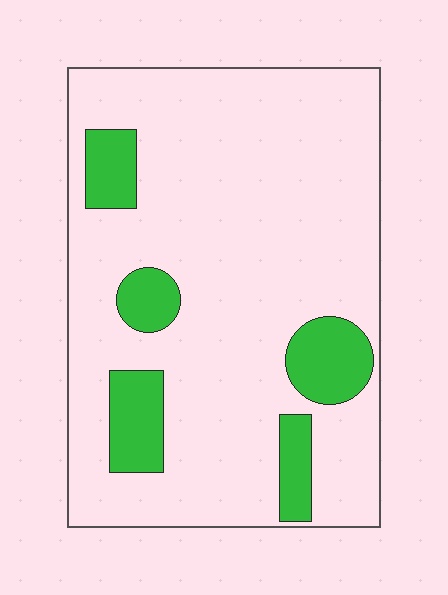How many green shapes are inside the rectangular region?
5.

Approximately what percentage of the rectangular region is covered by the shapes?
Approximately 15%.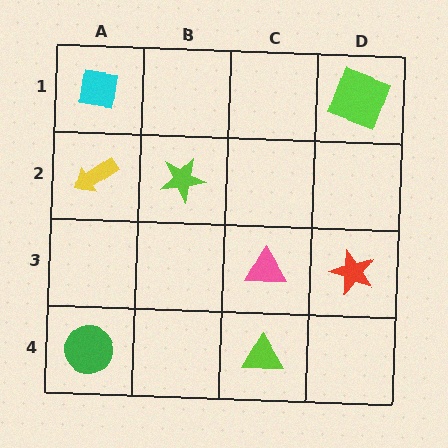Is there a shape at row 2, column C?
No, that cell is empty.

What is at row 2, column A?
A yellow arrow.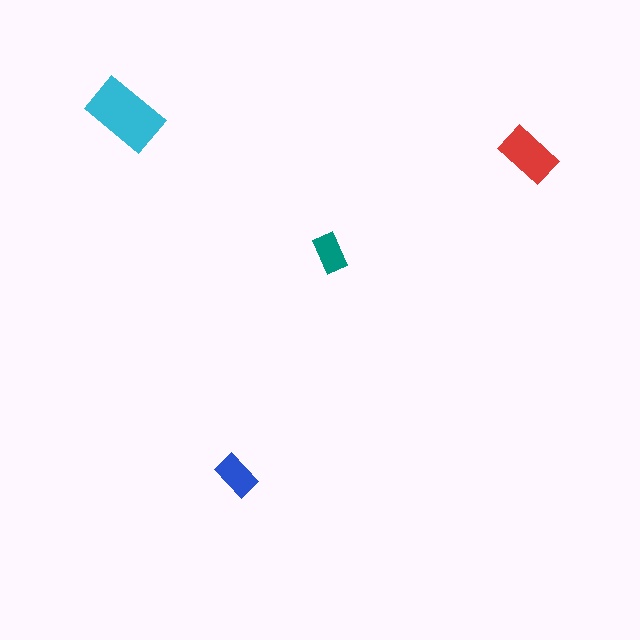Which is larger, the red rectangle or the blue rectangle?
The red one.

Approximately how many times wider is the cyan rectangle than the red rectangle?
About 1.5 times wider.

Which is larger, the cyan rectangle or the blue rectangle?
The cyan one.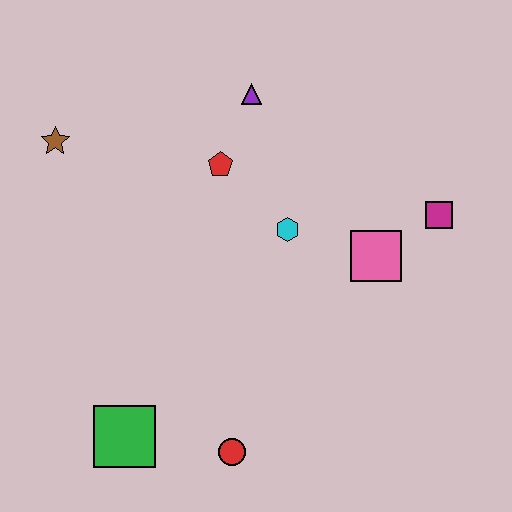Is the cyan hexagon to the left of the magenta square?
Yes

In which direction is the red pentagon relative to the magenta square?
The red pentagon is to the left of the magenta square.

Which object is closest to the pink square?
The magenta square is closest to the pink square.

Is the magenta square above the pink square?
Yes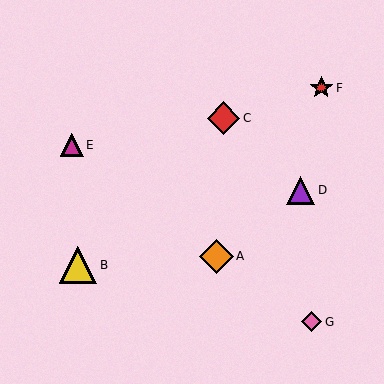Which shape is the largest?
The yellow triangle (labeled B) is the largest.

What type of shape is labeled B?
Shape B is a yellow triangle.